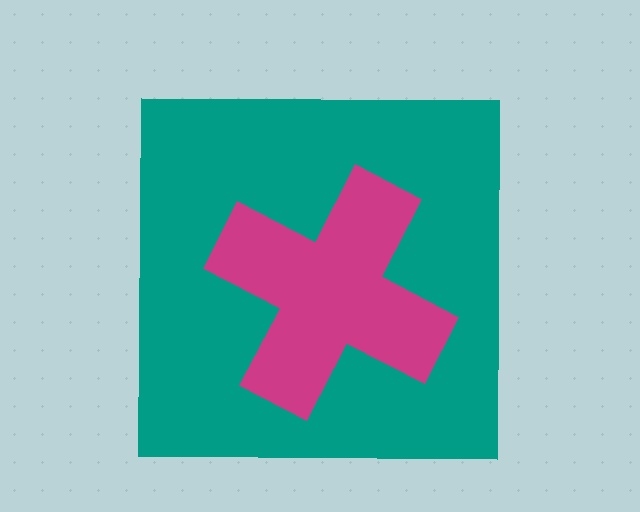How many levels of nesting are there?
2.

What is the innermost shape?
The magenta cross.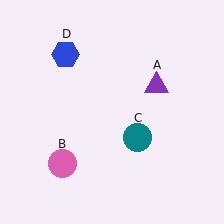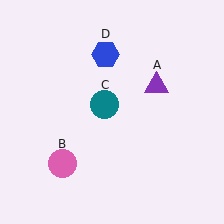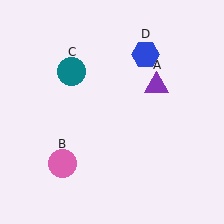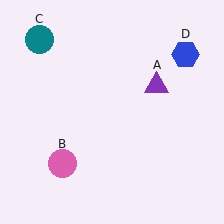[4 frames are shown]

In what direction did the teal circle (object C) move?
The teal circle (object C) moved up and to the left.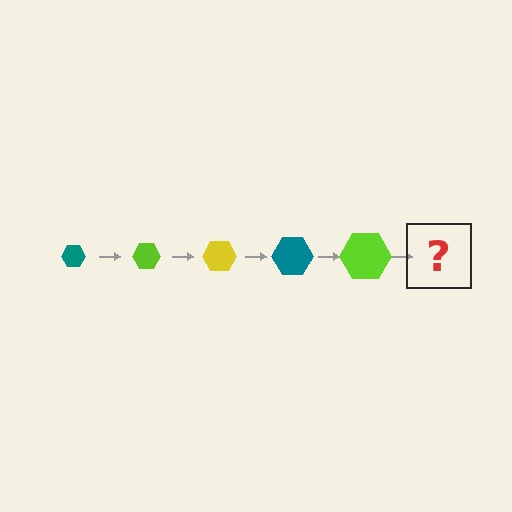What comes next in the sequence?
The next element should be a yellow hexagon, larger than the previous one.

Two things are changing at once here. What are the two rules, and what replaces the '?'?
The two rules are that the hexagon grows larger each step and the color cycles through teal, lime, and yellow. The '?' should be a yellow hexagon, larger than the previous one.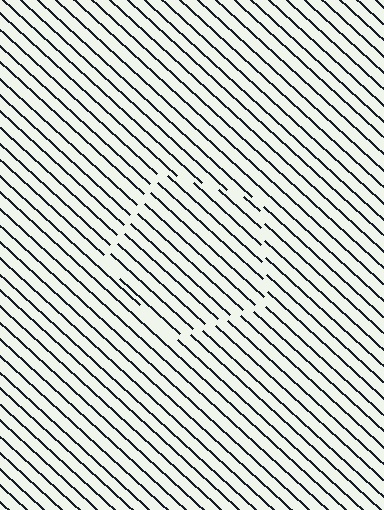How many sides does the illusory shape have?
5 sides — the line-ends trace a pentagon.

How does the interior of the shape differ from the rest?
The interior of the shape contains the same grating, shifted by half a period — the contour is defined by the phase discontinuity where line-ends from the inner and outer gratings abut.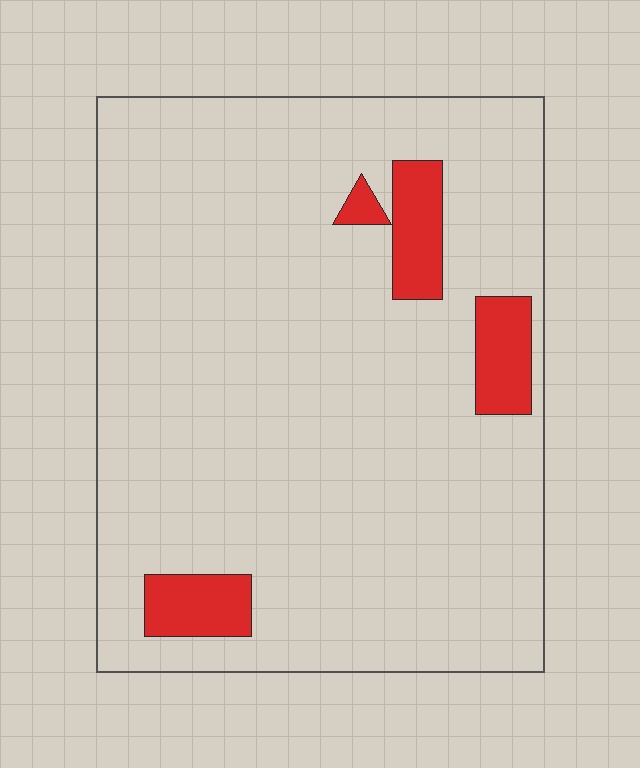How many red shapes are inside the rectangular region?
4.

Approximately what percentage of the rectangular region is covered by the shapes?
Approximately 10%.